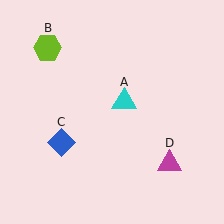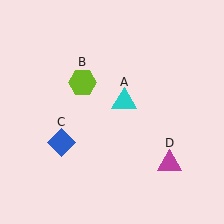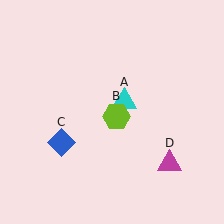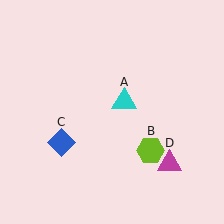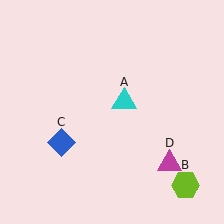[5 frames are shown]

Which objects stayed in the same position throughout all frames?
Cyan triangle (object A) and blue diamond (object C) and magenta triangle (object D) remained stationary.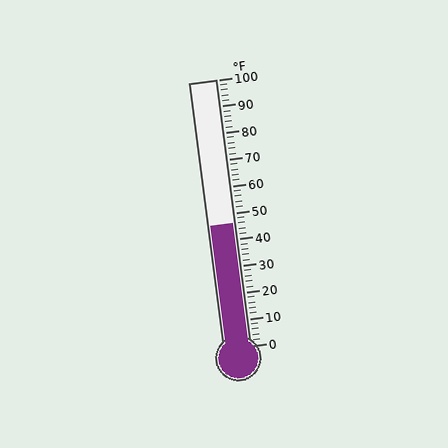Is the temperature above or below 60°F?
The temperature is below 60°F.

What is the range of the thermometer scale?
The thermometer scale ranges from 0°F to 100°F.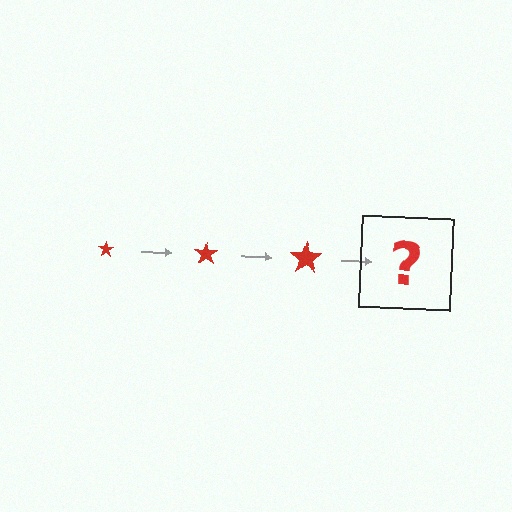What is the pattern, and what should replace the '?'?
The pattern is that the star gets progressively larger each step. The '?' should be a red star, larger than the previous one.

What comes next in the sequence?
The next element should be a red star, larger than the previous one.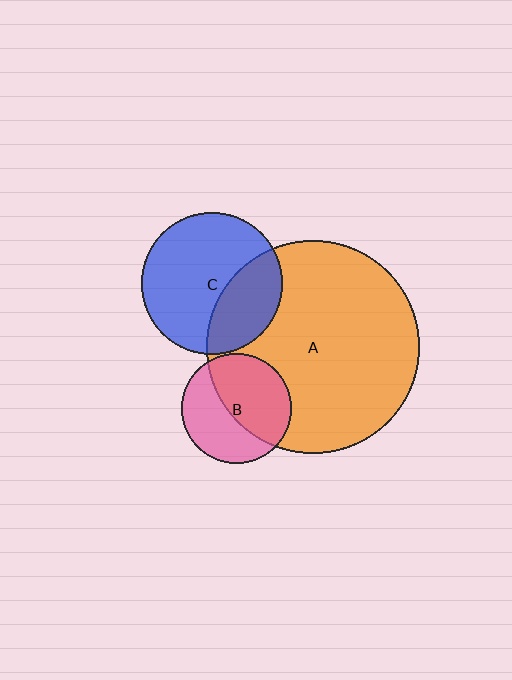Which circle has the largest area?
Circle A (orange).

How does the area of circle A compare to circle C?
Approximately 2.3 times.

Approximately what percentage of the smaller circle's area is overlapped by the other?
Approximately 30%.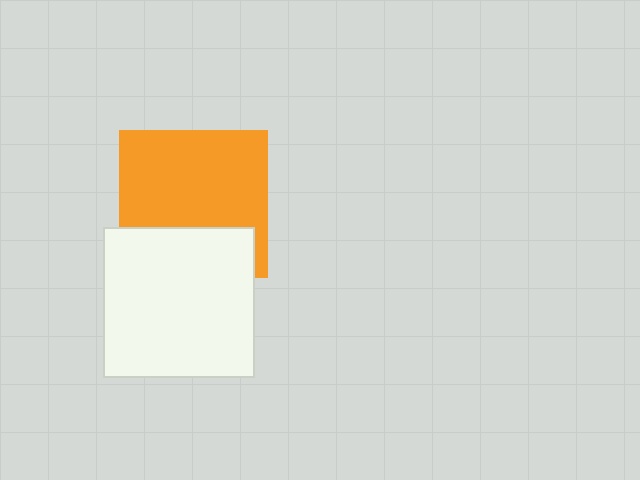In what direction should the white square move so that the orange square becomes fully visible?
The white square should move down. That is the shortest direction to clear the overlap and leave the orange square fully visible.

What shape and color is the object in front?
The object in front is a white square.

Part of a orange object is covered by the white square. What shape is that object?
It is a square.